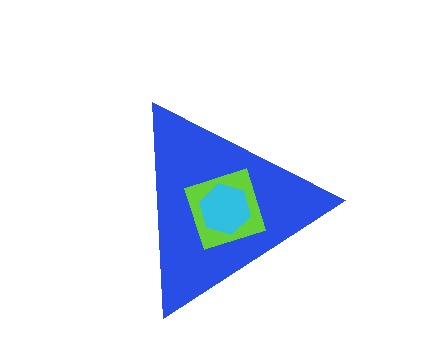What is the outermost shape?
The blue triangle.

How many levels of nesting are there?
3.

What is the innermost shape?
The cyan hexagon.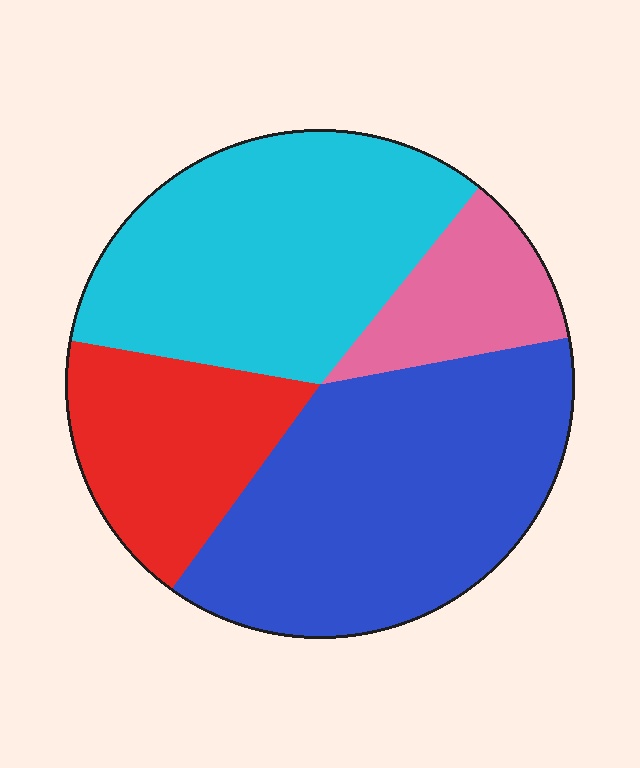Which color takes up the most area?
Blue, at roughly 40%.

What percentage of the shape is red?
Red takes up about one sixth (1/6) of the shape.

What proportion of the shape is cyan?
Cyan covers about 35% of the shape.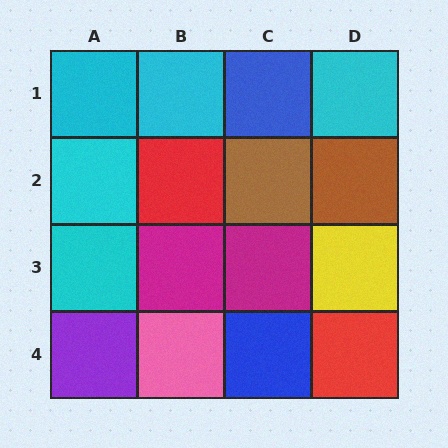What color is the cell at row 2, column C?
Brown.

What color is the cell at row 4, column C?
Blue.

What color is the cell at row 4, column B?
Pink.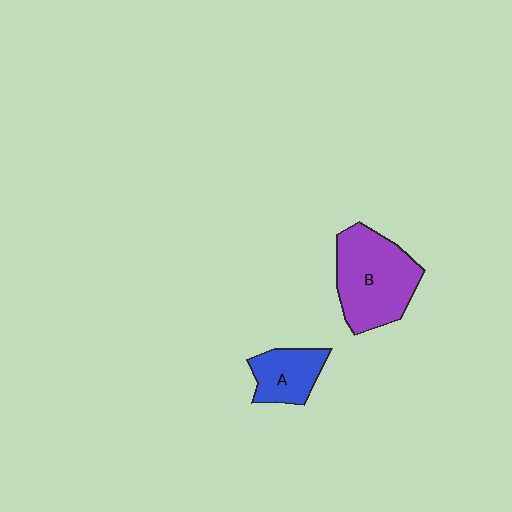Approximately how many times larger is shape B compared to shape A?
Approximately 1.9 times.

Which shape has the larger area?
Shape B (purple).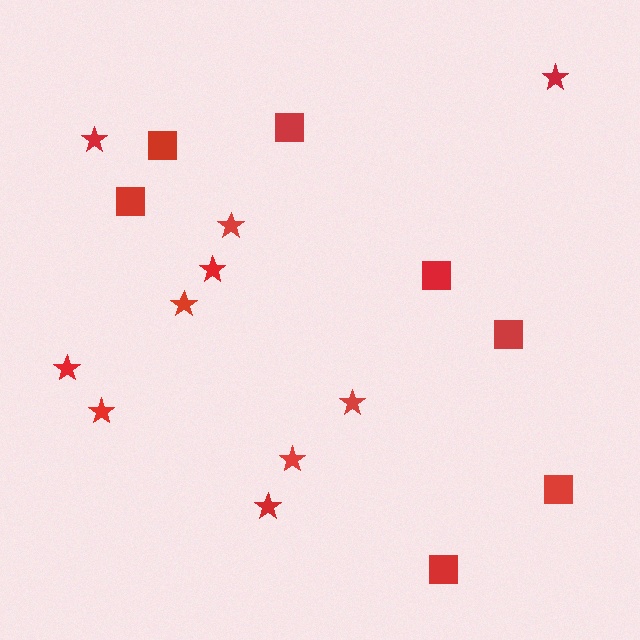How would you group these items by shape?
There are 2 groups: one group of stars (10) and one group of squares (7).